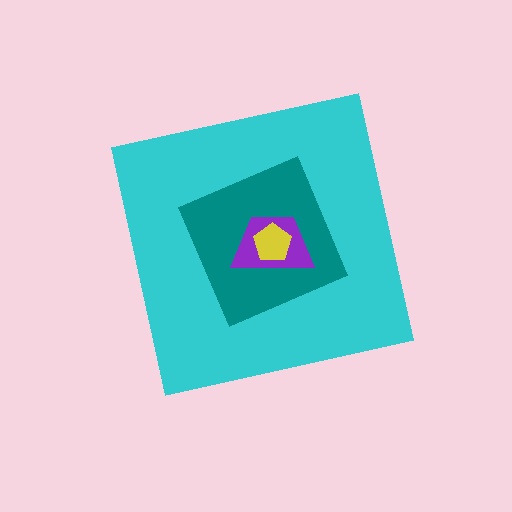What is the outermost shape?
The cyan square.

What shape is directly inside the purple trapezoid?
The yellow pentagon.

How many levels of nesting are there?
4.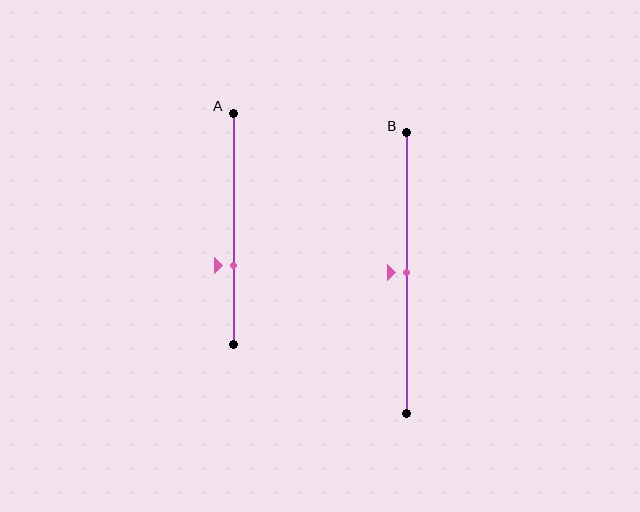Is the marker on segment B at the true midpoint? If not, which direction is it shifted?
Yes, the marker on segment B is at the true midpoint.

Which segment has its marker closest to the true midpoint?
Segment B has its marker closest to the true midpoint.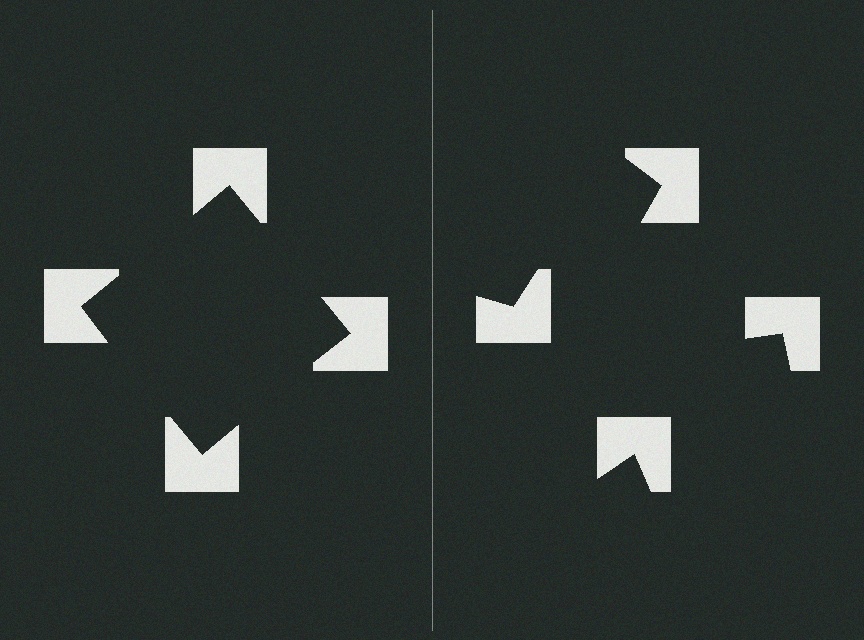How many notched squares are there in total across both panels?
8 — 4 on each side.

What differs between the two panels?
The notched squares are positioned identically on both sides; only the wedge orientations differ. On the left they align to a square; on the right they are misaligned.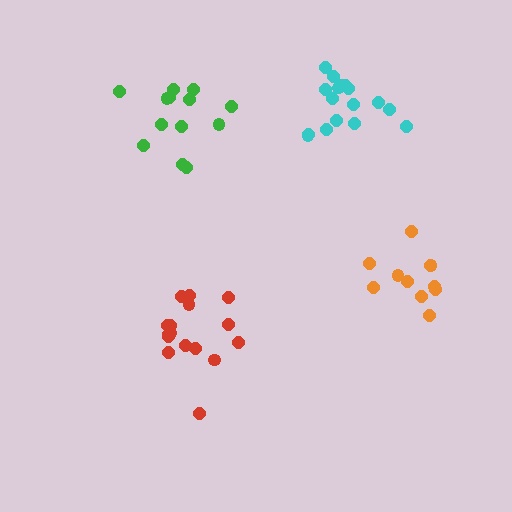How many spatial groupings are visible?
There are 4 spatial groupings.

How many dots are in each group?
Group 1: 13 dots, Group 2: 17 dots, Group 3: 11 dots, Group 4: 16 dots (57 total).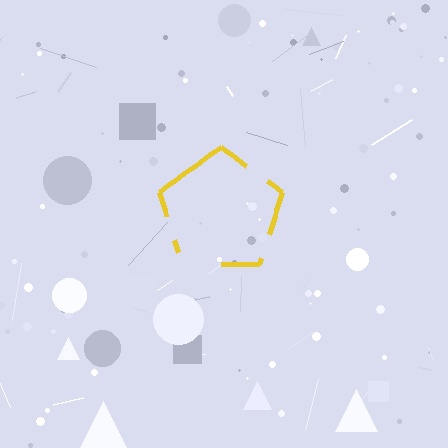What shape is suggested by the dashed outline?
The dashed outline suggests a pentagon.